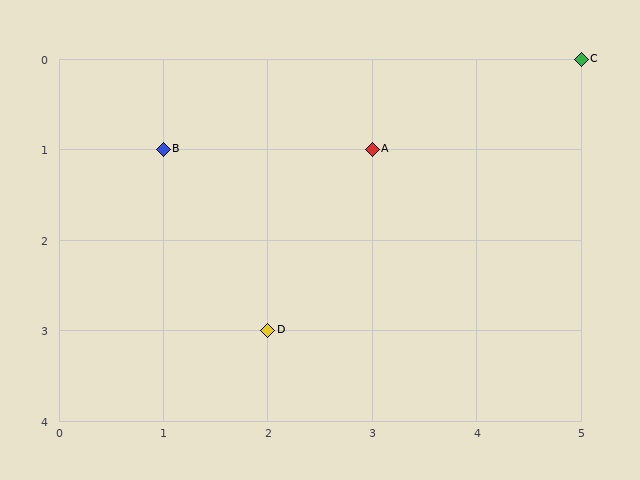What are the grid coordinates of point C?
Point C is at grid coordinates (5, 0).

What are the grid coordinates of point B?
Point B is at grid coordinates (1, 1).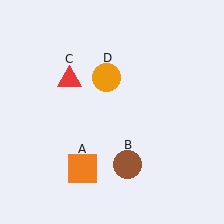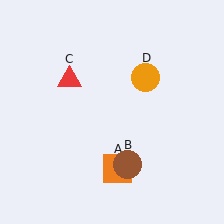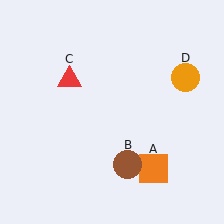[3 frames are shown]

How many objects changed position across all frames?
2 objects changed position: orange square (object A), orange circle (object D).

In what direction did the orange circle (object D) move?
The orange circle (object D) moved right.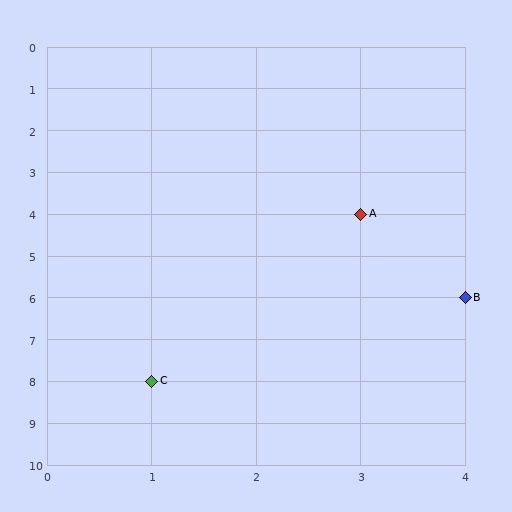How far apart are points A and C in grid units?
Points A and C are 2 columns and 4 rows apart (about 4.5 grid units diagonally).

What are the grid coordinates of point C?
Point C is at grid coordinates (1, 8).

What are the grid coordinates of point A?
Point A is at grid coordinates (3, 4).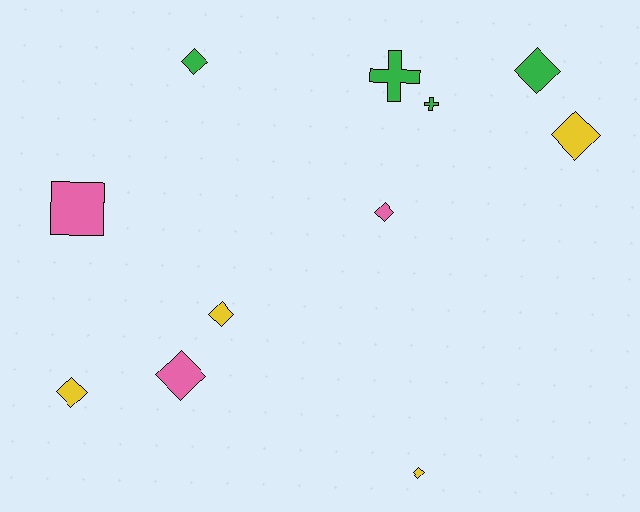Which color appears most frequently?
Green, with 4 objects.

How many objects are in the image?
There are 11 objects.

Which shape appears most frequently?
Diamond, with 8 objects.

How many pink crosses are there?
There are no pink crosses.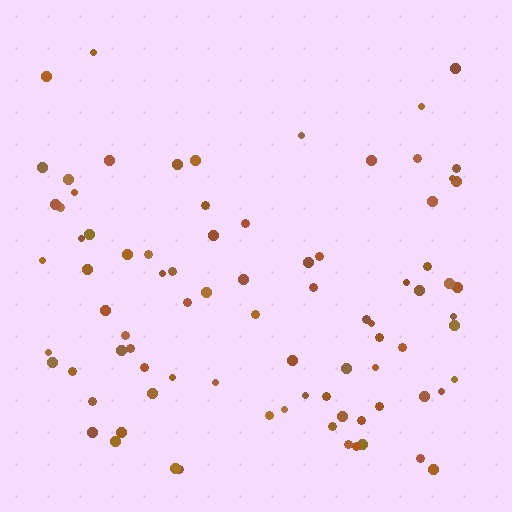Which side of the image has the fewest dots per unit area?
The top.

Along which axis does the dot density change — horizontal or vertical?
Vertical.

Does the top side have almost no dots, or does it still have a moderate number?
Still a moderate number, just noticeably fewer than the bottom.